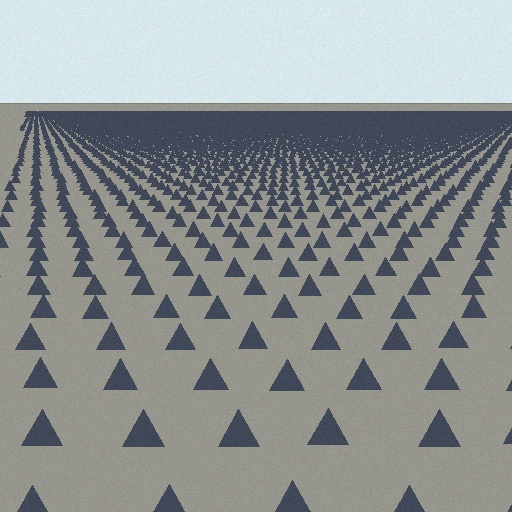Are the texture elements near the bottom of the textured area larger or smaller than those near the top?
Larger. Near the bottom, elements are closer to the viewer and appear at a bigger on-screen size.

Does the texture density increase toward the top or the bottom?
Density increases toward the top.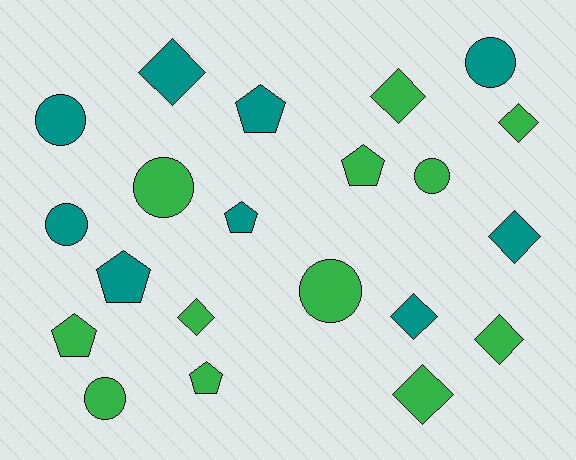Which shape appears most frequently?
Diamond, with 8 objects.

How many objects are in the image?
There are 21 objects.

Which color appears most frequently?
Green, with 12 objects.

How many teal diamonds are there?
There are 3 teal diamonds.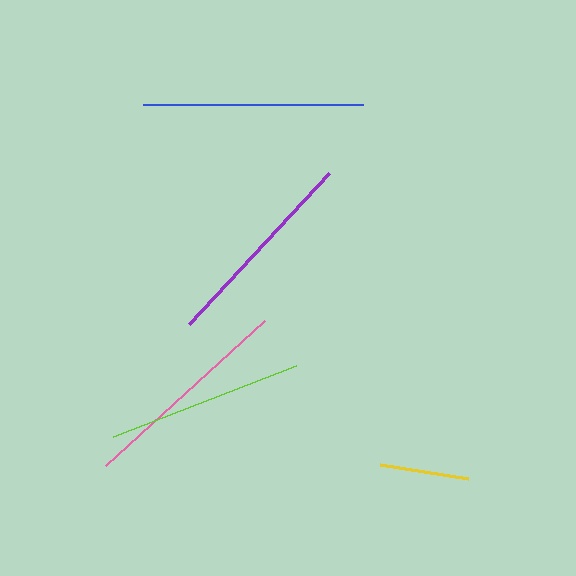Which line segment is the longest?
The blue line is the longest at approximately 220 pixels.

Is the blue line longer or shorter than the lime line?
The blue line is longer than the lime line.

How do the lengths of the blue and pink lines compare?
The blue and pink lines are approximately the same length.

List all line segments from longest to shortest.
From longest to shortest: blue, pink, purple, lime, yellow.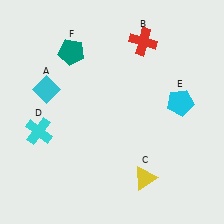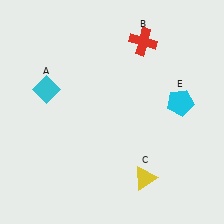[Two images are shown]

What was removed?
The cyan cross (D), the teal pentagon (F) were removed in Image 2.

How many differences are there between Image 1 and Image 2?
There are 2 differences between the two images.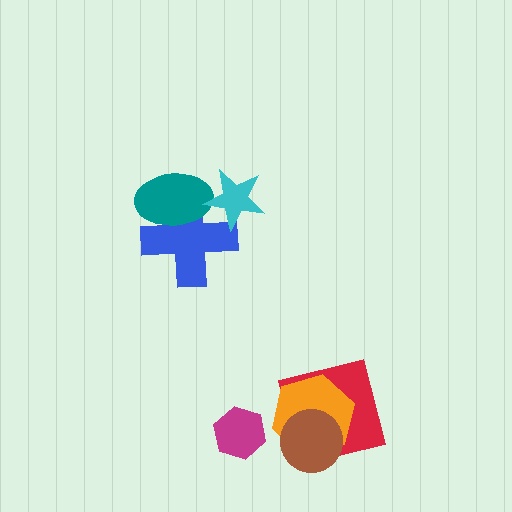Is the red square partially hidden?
Yes, it is partially covered by another shape.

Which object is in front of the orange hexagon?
The brown circle is in front of the orange hexagon.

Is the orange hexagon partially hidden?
Yes, it is partially covered by another shape.